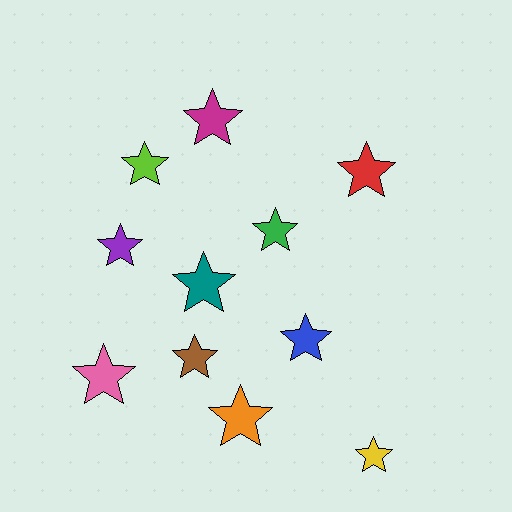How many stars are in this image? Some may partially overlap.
There are 11 stars.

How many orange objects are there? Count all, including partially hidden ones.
There is 1 orange object.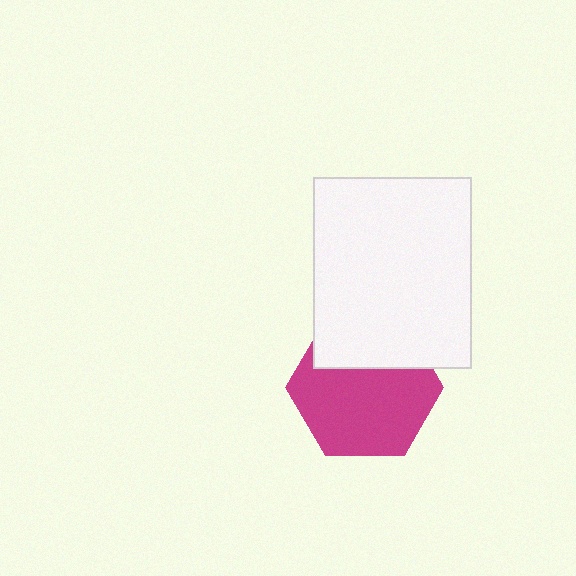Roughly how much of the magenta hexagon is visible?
Most of it is visible (roughly 68%).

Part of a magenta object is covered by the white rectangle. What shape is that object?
It is a hexagon.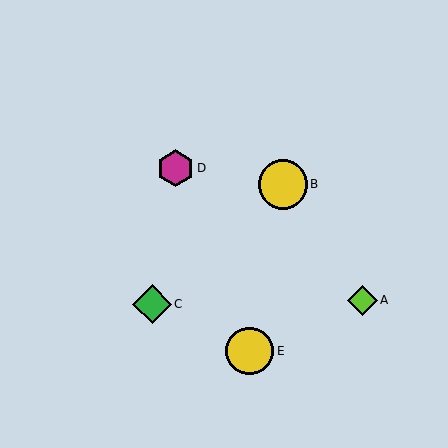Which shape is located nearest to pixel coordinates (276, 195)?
The yellow circle (labeled B) at (283, 184) is nearest to that location.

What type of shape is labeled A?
Shape A is a lime diamond.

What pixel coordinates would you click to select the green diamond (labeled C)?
Click at (152, 304) to select the green diamond C.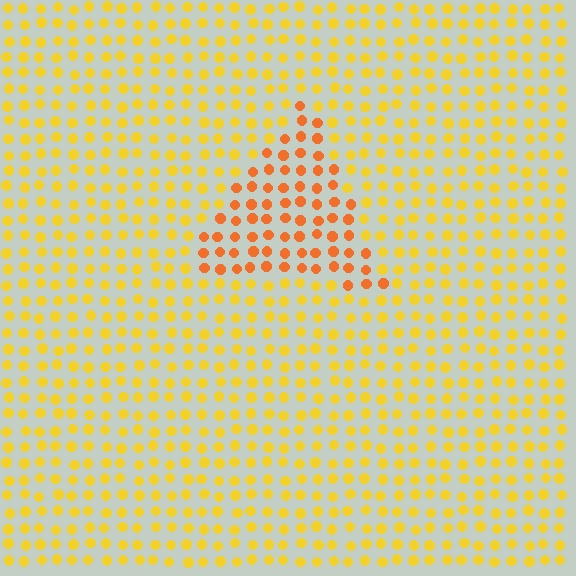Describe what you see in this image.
The image is filled with small yellow elements in a uniform arrangement. A triangle-shaped region is visible where the elements are tinted to a slightly different hue, forming a subtle color boundary.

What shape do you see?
I see a triangle.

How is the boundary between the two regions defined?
The boundary is defined purely by a slight shift in hue (about 30 degrees). Spacing, size, and orientation are identical on both sides.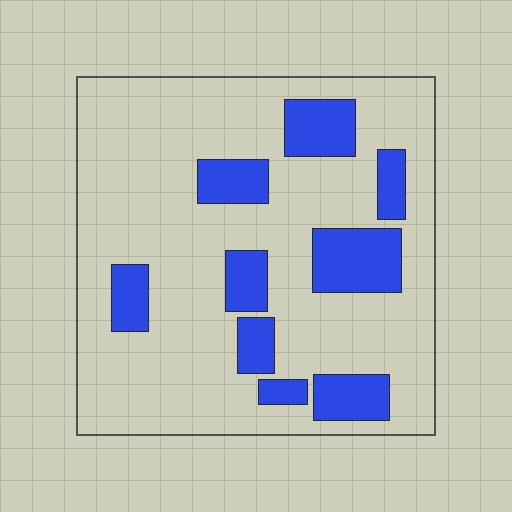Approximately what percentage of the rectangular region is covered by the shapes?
Approximately 20%.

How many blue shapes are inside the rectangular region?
9.